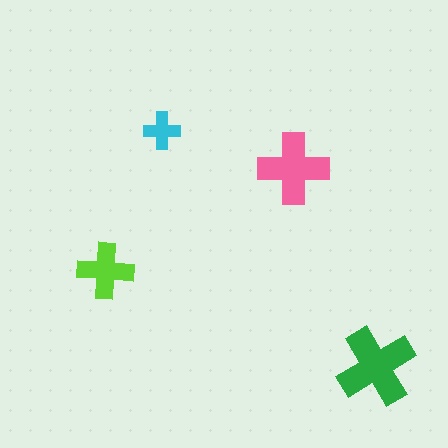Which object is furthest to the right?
The green cross is rightmost.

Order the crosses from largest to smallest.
the green one, the pink one, the lime one, the cyan one.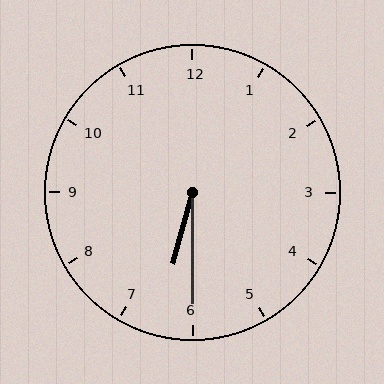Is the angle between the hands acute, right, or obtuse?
It is acute.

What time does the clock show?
6:30.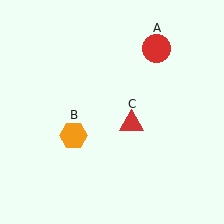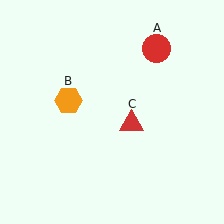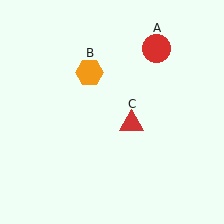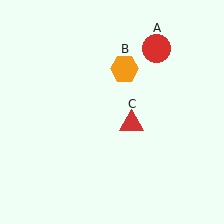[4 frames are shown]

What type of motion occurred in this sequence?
The orange hexagon (object B) rotated clockwise around the center of the scene.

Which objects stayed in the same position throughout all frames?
Red circle (object A) and red triangle (object C) remained stationary.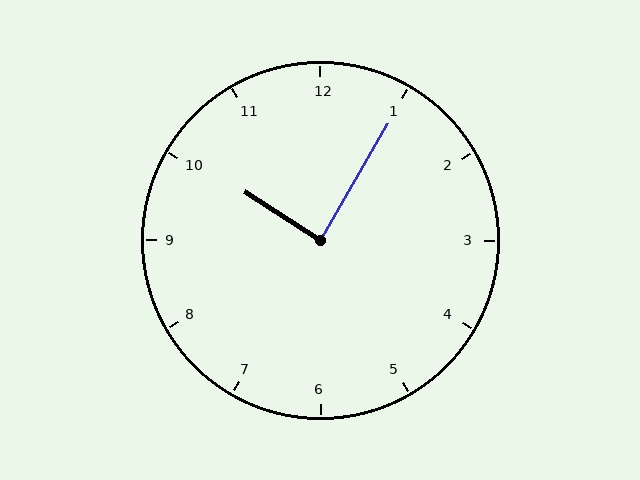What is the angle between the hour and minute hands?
Approximately 88 degrees.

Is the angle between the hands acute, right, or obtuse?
It is right.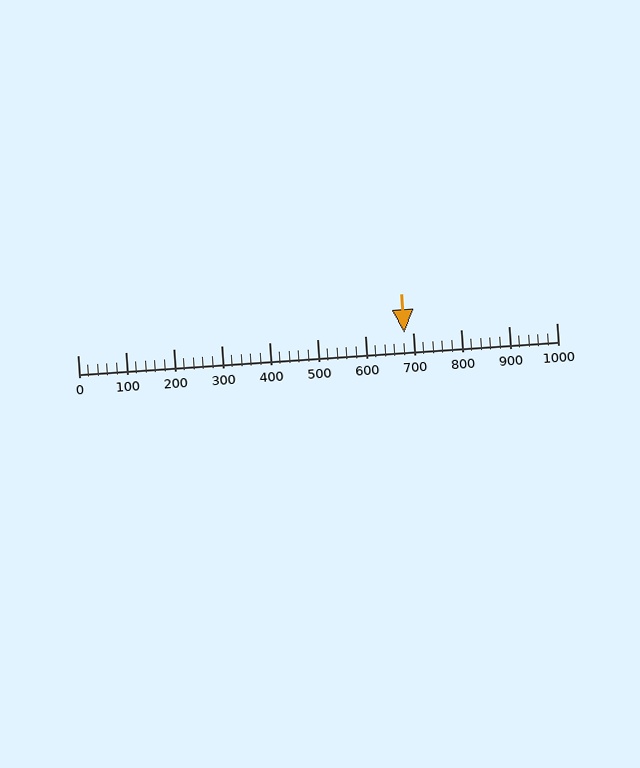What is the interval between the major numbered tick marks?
The major tick marks are spaced 100 units apart.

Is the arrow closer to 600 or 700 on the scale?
The arrow is closer to 700.